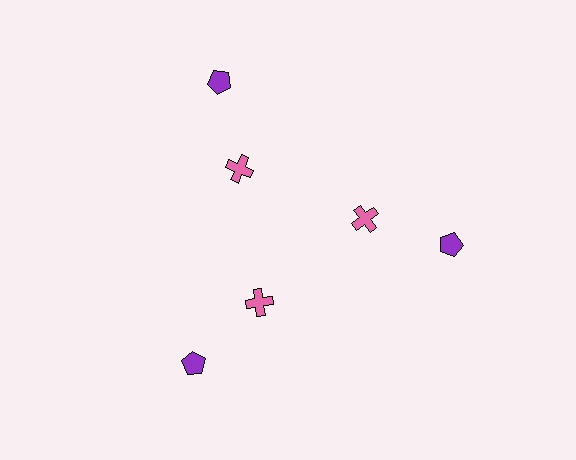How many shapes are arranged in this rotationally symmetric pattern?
There are 6 shapes, arranged in 3 groups of 2.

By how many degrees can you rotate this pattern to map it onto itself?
The pattern maps onto itself every 120 degrees of rotation.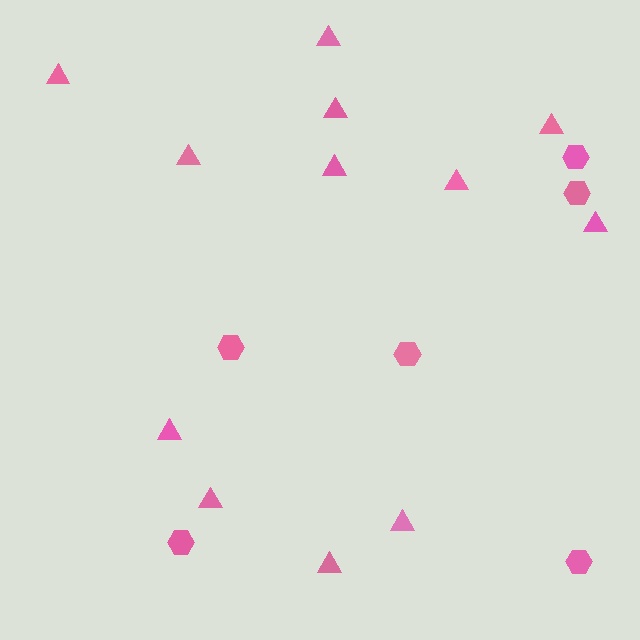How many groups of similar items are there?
There are 2 groups: one group of triangles (12) and one group of hexagons (6).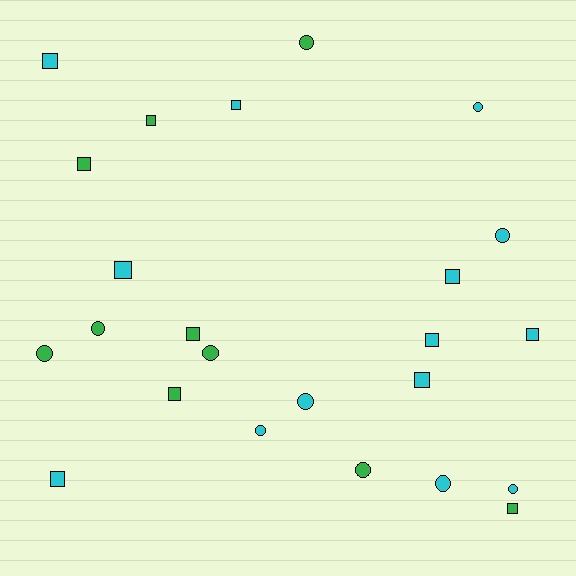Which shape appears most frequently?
Square, with 13 objects.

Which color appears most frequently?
Cyan, with 14 objects.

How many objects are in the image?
There are 24 objects.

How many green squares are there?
There are 5 green squares.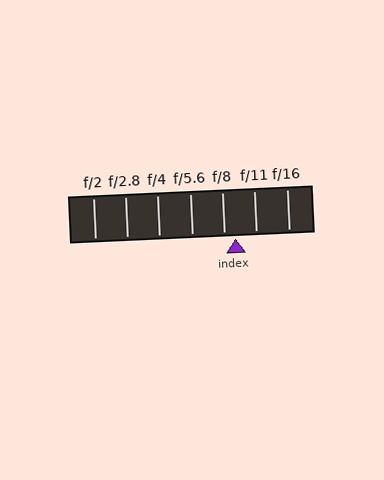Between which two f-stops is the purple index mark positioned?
The index mark is between f/8 and f/11.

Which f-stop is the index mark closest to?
The index mark is closest to f/8.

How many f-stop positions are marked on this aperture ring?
There are 7 f-stop positions marked.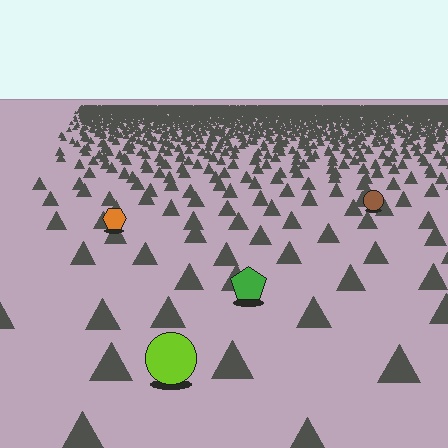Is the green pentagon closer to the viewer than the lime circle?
No. The lime circle is closer — you can tell from the texture gradient: the ground texture is coarser near it.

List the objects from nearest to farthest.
From nearest to farthest: the lime circle, the green pentagon, the orange hexagon, the brown circle.